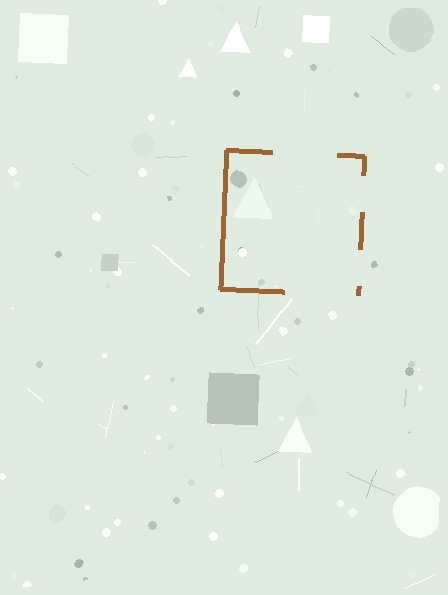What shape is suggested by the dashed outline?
The dashed outline suggests a square.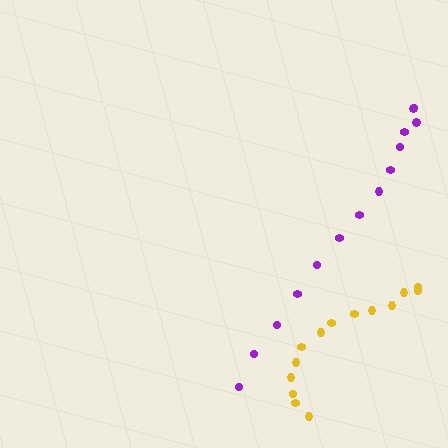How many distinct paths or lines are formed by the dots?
There are 2 distinct paths.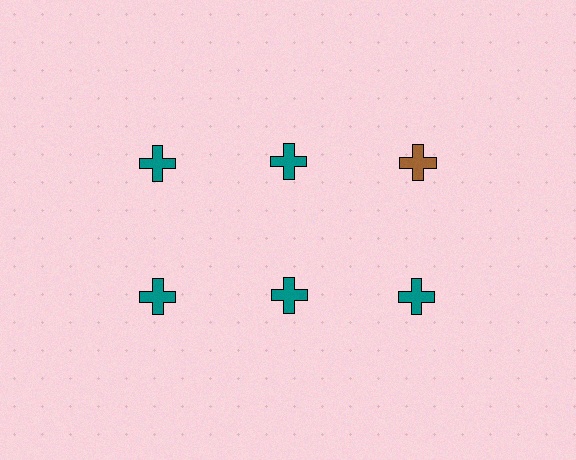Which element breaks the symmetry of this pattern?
The brown cross in the top row, center column breaks the symmetry. All other shapes are teal crosses.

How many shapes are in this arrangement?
There are 6 shapes arranged in a grid pattern.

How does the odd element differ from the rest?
It has a different color: brown instead of teal.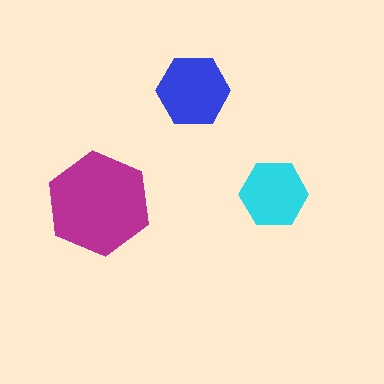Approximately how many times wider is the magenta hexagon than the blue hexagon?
About 1.5 times wider.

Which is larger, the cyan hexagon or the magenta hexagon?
The magenta one.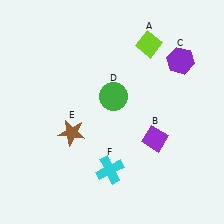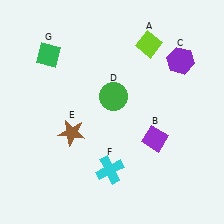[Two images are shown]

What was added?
A green diamond (G) was added in Image 2.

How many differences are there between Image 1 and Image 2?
There is 1 difference between the two images.